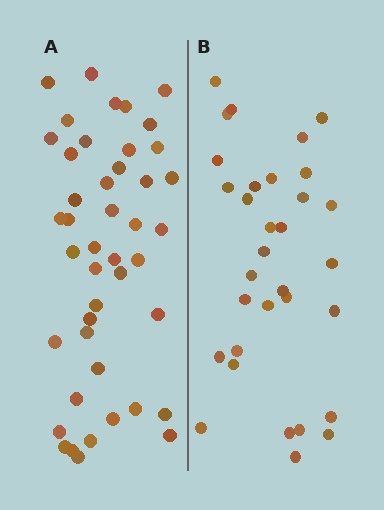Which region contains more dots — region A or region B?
Region A (the left region) has more dots.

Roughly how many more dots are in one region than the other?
Region A has roughly 12 or so more dots than region B.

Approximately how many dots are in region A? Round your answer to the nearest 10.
About 40 dots. (The exact count is 44, which rounds to 40.)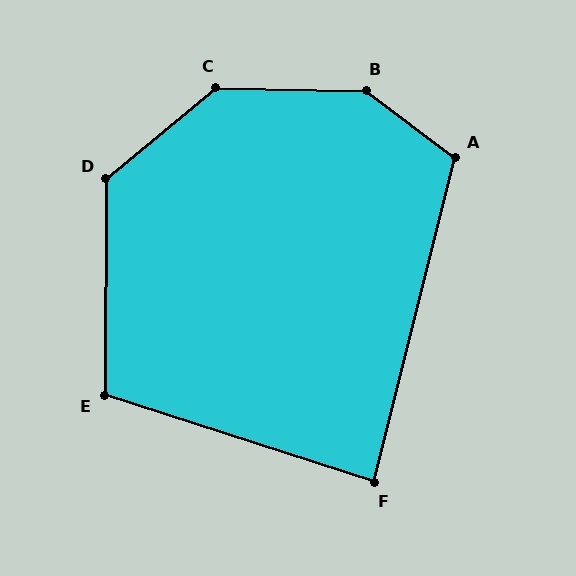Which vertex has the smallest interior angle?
F, at approximately 86 degrees.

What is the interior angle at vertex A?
Approximately 113 degrees (obtuse).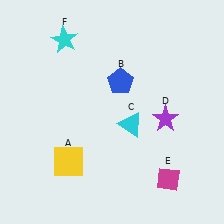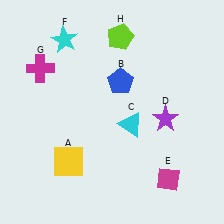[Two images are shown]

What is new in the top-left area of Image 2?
A magenta cross (G) was added in the top-left area of Image 2.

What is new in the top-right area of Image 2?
A lime pentagon (H) was added in the top-right area of Image 2.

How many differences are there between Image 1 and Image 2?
There are 2 differences between the two images.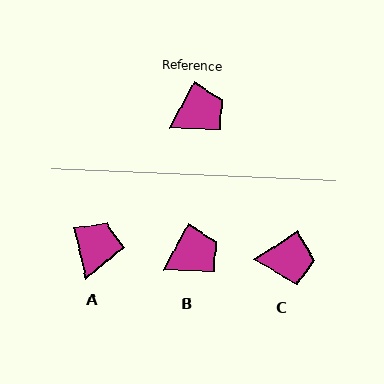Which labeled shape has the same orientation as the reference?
B.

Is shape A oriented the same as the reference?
No, it is off by about 41 degrees.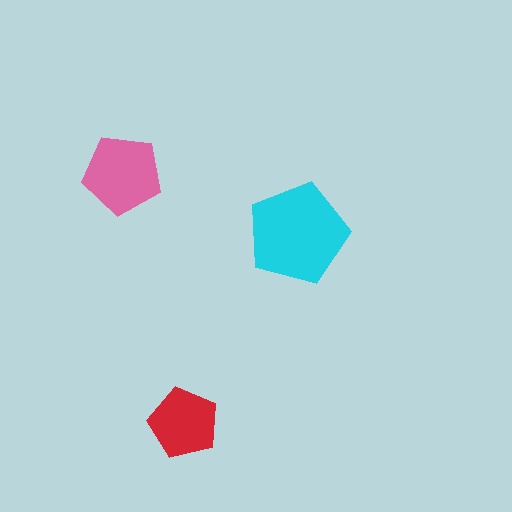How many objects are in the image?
There are 3 objects in the image.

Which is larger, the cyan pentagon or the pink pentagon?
The cyan one.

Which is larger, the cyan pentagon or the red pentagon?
The cyan one.